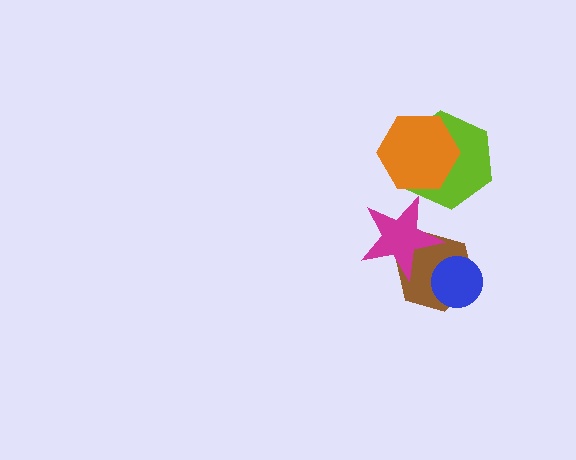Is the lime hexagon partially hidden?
Yes, it is partially covered by another shape.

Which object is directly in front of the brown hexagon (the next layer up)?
The magenta star is directly in front of the brown hexagon.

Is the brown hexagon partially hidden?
Yes, it is partially covered by another shape.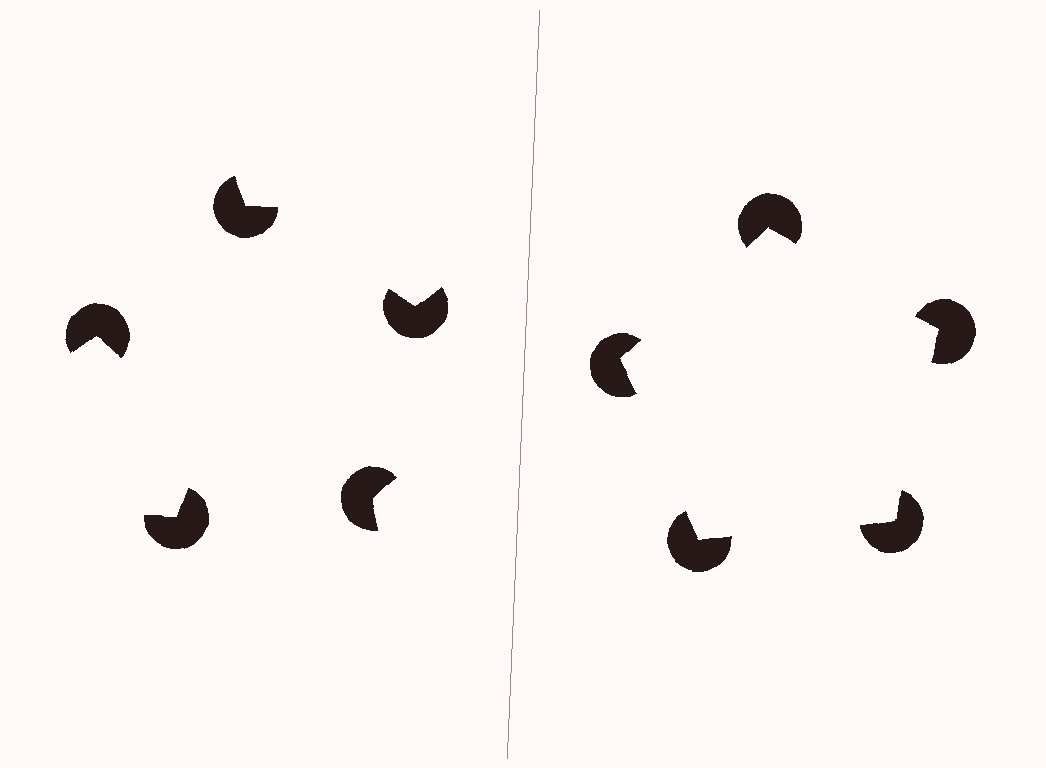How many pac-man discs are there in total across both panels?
10 — 5 on each side.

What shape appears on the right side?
An illusory pentagon.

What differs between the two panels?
The pac-man discs are positioned identically on both sides; only the wedge orientations differ. On the right they align to a pentagon; on the left they are misaligned.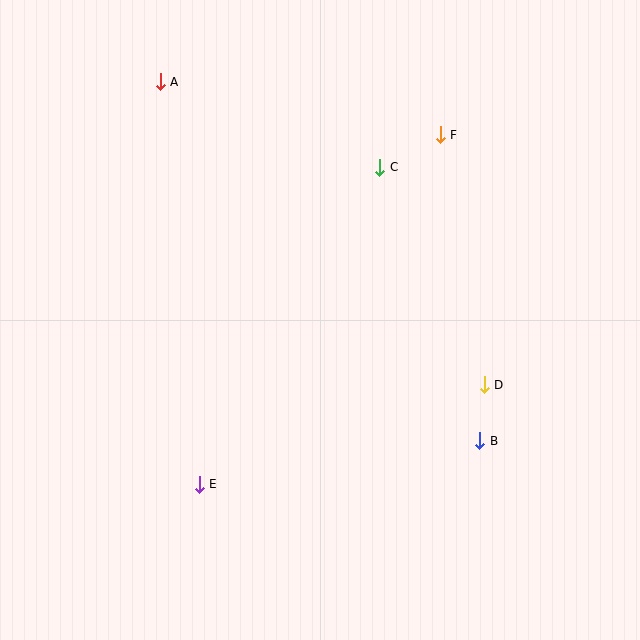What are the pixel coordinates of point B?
Point B is at (480, 441).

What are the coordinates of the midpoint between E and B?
The midpoint between E and B is at (340, 463).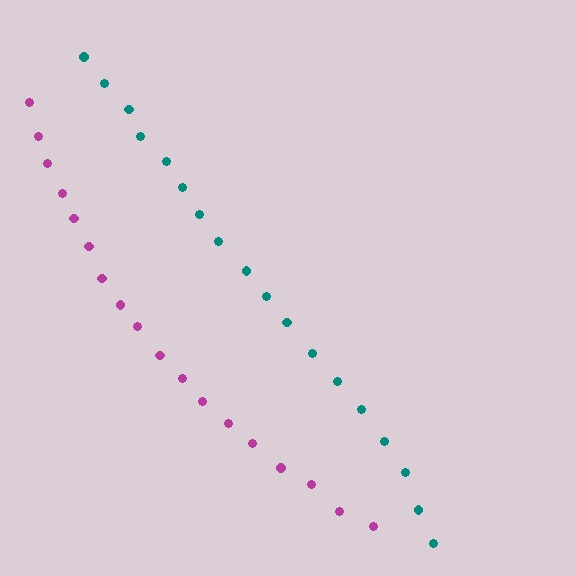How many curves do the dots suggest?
There are 2 distinct paths.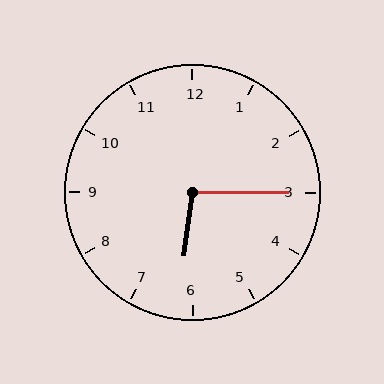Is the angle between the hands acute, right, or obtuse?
It is obtuse.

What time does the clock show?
6:15.